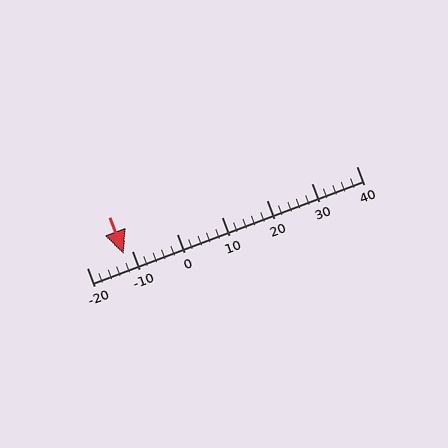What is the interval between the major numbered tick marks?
The major tick marks are spaced 10 units apart.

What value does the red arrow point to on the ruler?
The red arrow points to approximately -12.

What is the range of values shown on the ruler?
The ruler shows values from -20 to 40.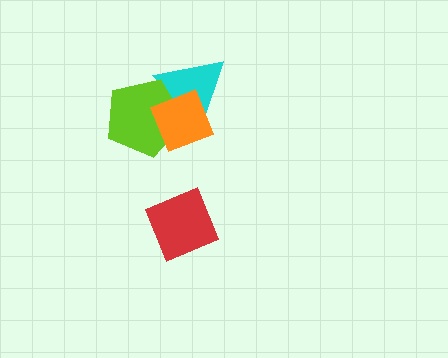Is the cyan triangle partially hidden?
Yes, it is partially covered by another shape.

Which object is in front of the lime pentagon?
The orange diamond is in front of the lime pentagon.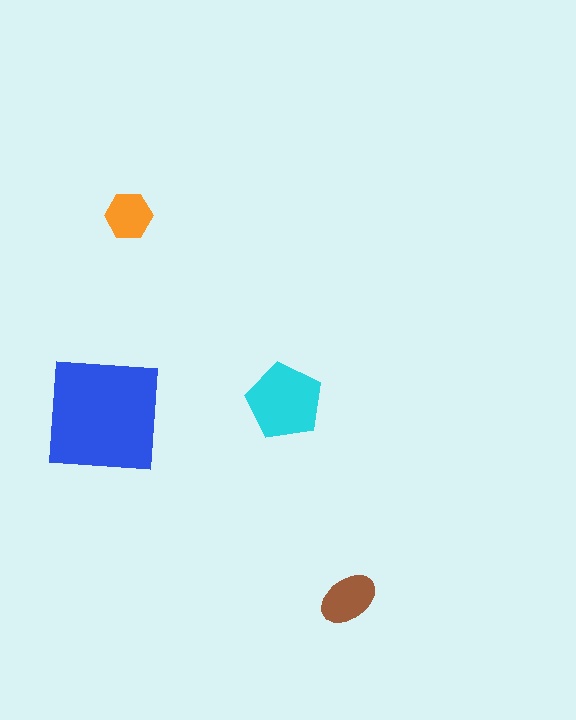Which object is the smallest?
The orange hexagon.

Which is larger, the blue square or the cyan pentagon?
The blue square.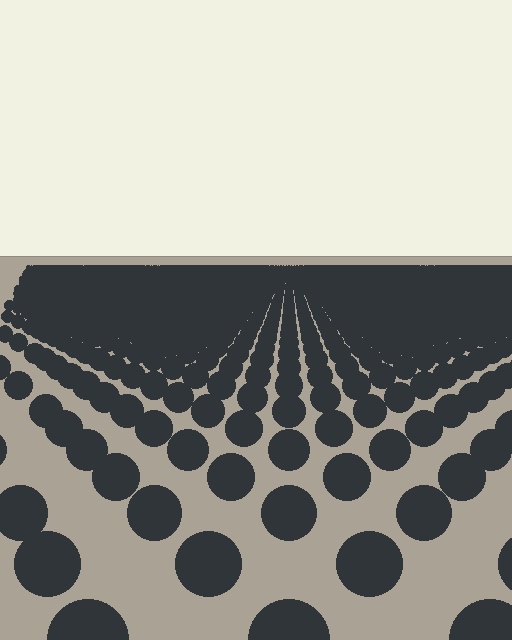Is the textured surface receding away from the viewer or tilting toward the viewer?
The surface is receding away from the viewer. Texture elements get smaller and denser toward the top.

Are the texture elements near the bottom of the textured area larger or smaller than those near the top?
Larger. Near the bottom, elements are closer to the viewer and appear at a bigger on-screen size.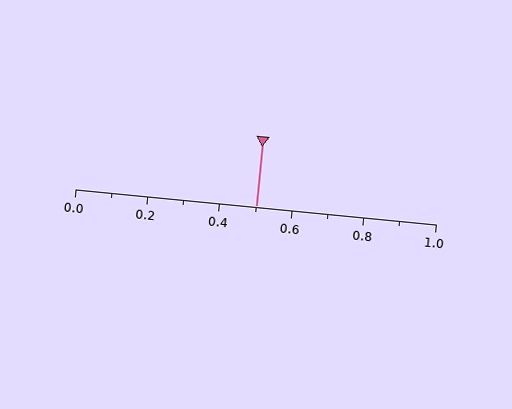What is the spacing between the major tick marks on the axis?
The major ticks are spaced 0.2 apart.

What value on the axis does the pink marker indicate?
The marker indicates approximately 0.5.